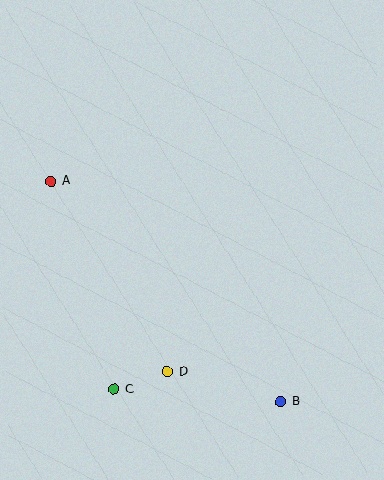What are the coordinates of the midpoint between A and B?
The midpoint between A and B is at (166, 291).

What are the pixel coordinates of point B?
Point B is at (281, 402).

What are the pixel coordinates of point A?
Point A is at (51, 181).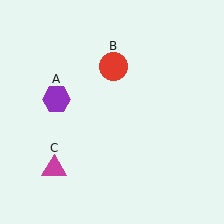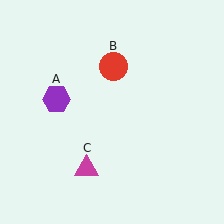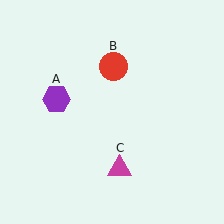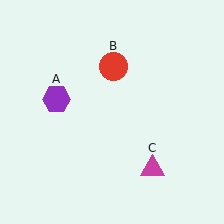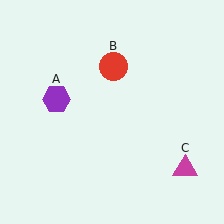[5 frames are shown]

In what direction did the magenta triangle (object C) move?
The magenta triangle (object C) moved right.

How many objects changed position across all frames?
1 object changed position: magenta triangle (object C).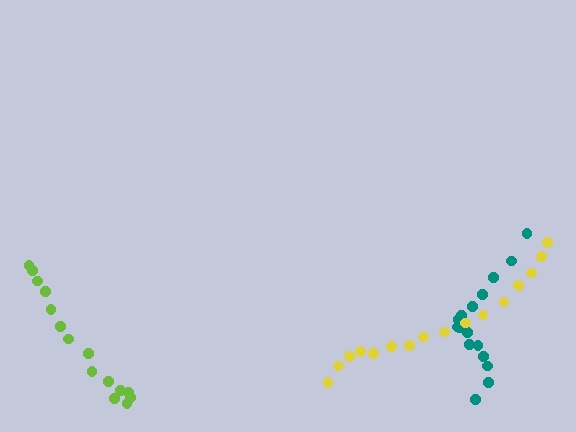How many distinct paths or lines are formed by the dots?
There are 3 distinct paths.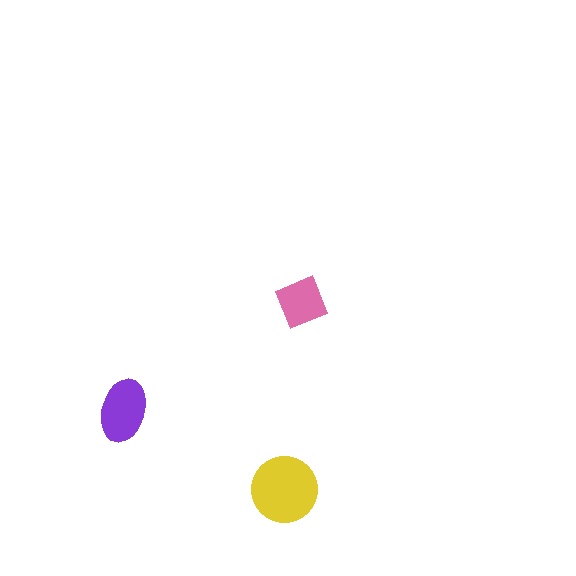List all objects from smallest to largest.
The pink diamond, the purple ellipse, the yellow circle.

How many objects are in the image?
There are 3 objects in the image.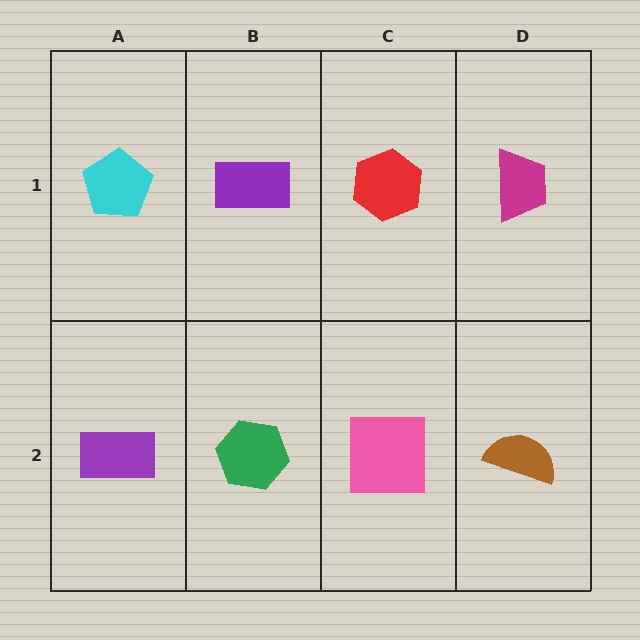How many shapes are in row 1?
4 shapes.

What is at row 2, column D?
A brown semicircle.